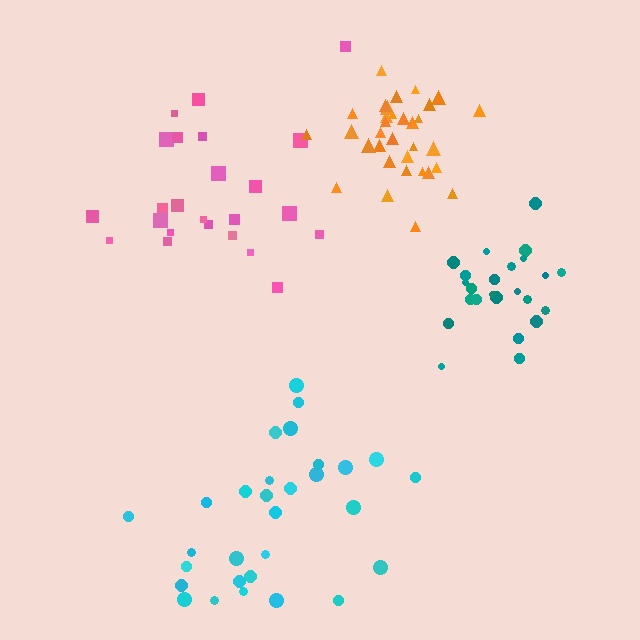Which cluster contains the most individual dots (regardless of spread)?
Orange (33).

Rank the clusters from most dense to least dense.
orange, teal, cyan, pink.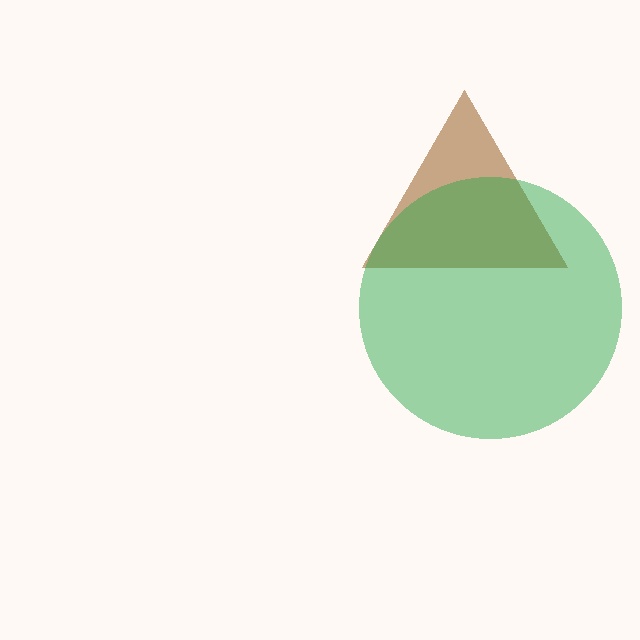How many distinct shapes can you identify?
There are 2 distinct shapes: a brown triangle, a green circle.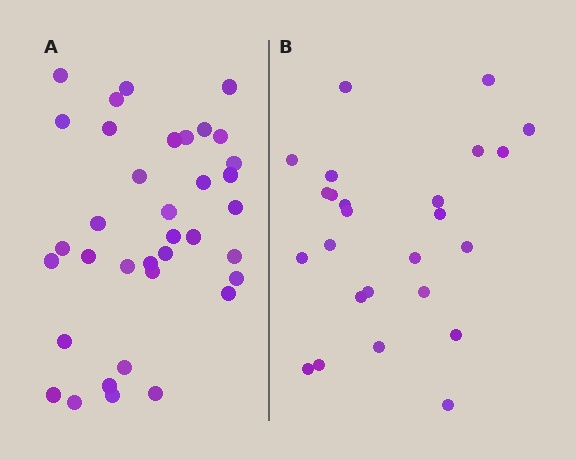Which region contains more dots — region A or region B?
Region A (the left region) has more dots.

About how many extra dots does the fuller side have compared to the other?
Region A has roughly 12 or so more dots than region B.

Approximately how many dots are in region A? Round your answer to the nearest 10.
About 40 dots. (The exact count is 36, which rounds to 40.)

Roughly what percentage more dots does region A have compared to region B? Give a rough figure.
About 45% more.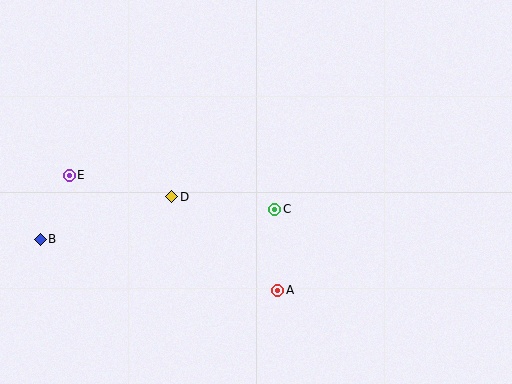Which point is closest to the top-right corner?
Point C is closest to the top-right corner.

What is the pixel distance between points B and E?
The distance between B and E is 70 pixels.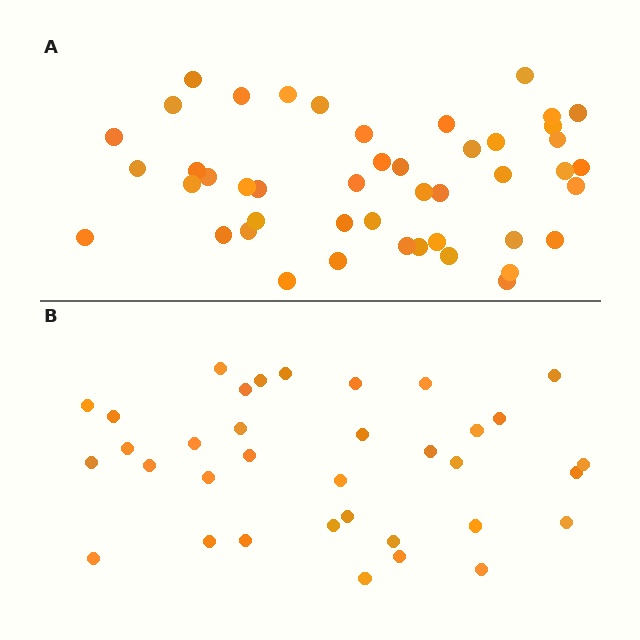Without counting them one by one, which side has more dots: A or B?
Region A (the top region) has more dots.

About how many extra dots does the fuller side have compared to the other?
Region A has roughly 12 or so more dots than region B.